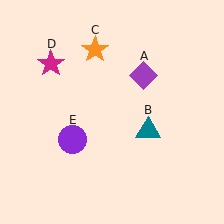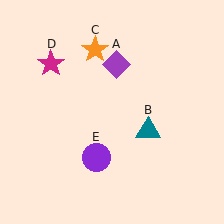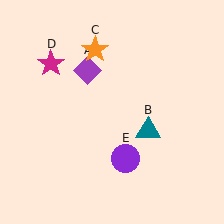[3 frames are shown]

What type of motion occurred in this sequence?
The purple diamond (object A), purple circle (object E) rotated counterclockwise around the center of the scene.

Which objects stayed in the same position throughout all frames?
Teal triangle (object B) and orange star (object C) and magenta star (object D) remained stationary.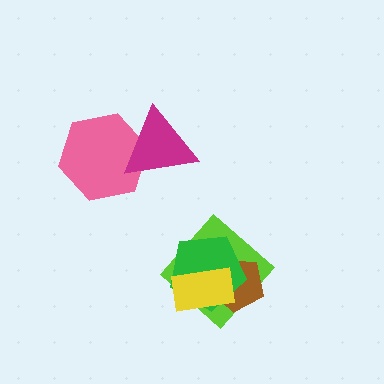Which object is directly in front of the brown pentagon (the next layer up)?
The green pentagon is directly in front of the brown pentagon.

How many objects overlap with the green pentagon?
3 objects overlap with the green pentagon.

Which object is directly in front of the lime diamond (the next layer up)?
The brown pentagon is directly in front of the lime diamond.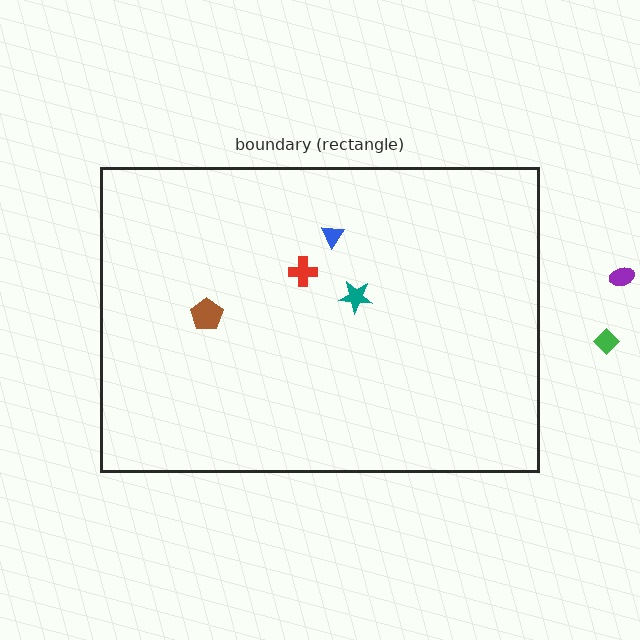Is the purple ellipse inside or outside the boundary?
Outside.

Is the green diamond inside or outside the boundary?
Outside.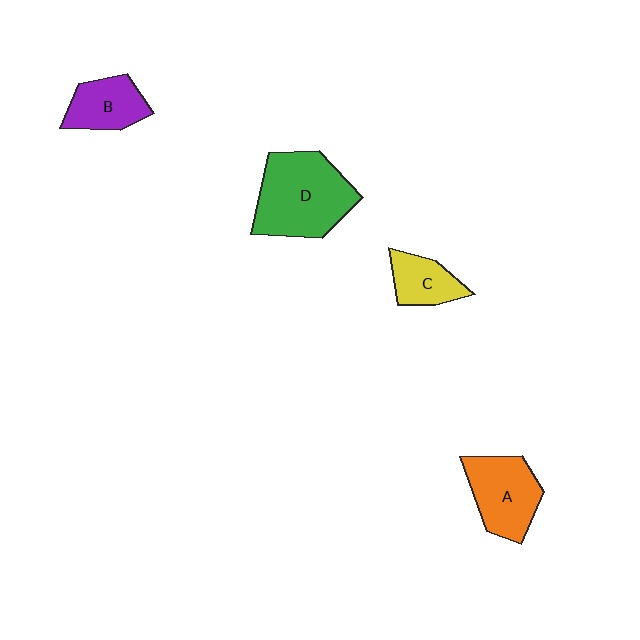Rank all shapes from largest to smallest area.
From largest to smallest: D (green), A (orange), B (purple), C (yellow).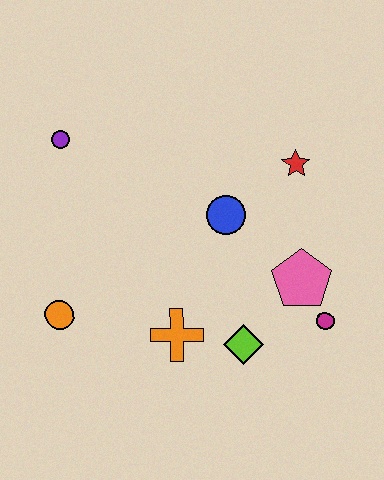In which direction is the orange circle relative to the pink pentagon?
The orange circle is to the left of the pink pentagon.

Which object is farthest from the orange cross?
The purple circle is farthest from the orange cross.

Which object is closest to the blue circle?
The red star is closest to the blue circle.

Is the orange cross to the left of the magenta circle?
Yes